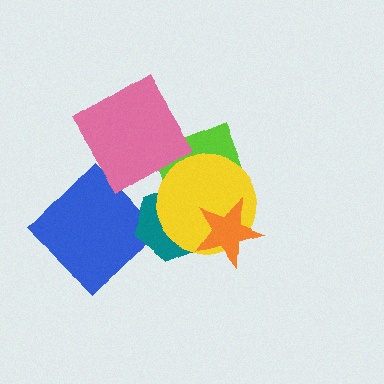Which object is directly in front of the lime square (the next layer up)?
The yellow circle is directly in front of the lime square.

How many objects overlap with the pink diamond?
0 objects overlap with the pink diamond.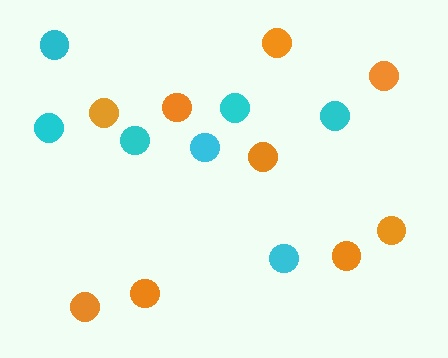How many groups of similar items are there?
There are 2 groups: one group of cyan circles (7) and one group of orange circles (9).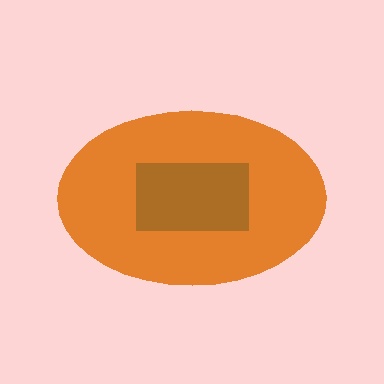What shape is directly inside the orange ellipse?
The brown rectangle.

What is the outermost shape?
The orange ellipse.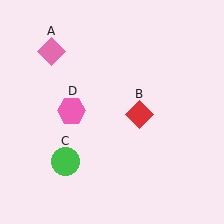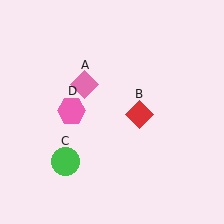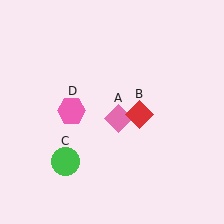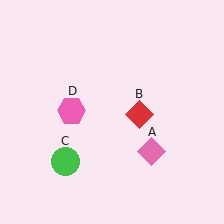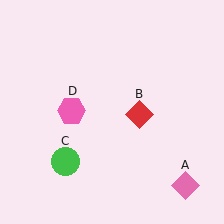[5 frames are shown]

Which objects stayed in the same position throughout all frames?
Red diamond (object B) and green circle (object C) and pink hexagon (object D) remained stationary.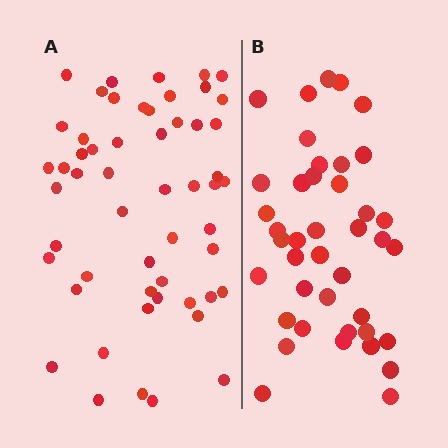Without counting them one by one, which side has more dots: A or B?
Region A (the left region) has more dots.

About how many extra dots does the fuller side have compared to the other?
Region A has approximately 15 more dots than region B.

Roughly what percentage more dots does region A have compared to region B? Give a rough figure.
About 30% more.